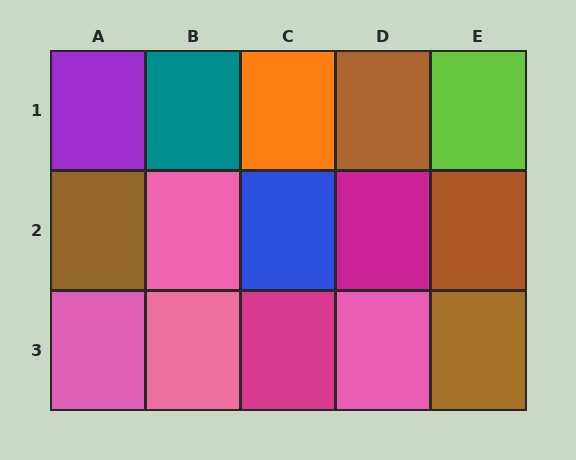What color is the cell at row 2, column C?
Blue.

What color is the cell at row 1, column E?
Lime.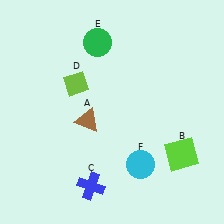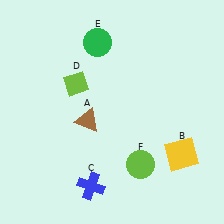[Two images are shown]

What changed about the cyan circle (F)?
In Image 1, F is cyan. In Image 2, it changed to lime.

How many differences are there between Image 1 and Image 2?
There are 2 differences between the two images.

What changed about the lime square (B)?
In Image 1, B is lime. In Image 2, it changed to yellow.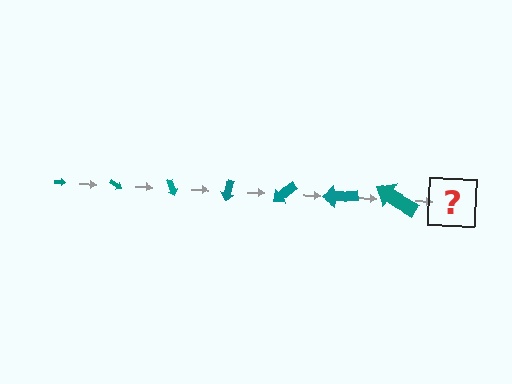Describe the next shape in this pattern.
It should be an arrow, larger than the previous one and rotated 245 degrees from the start.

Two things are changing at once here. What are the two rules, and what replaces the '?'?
The two rules are that the arrow grows larger each step and it rotates 35 degrees each step. The '?' should be an arrow, larger than the previous one and rotated 245 degrees from the start.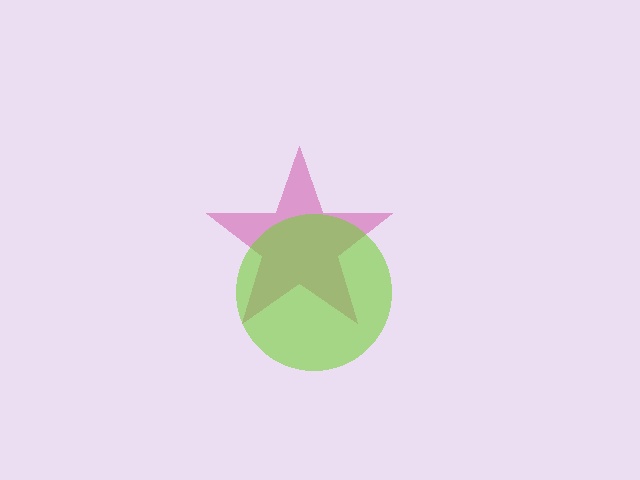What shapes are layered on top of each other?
The layered shapes are: a magenta star, a lime circle.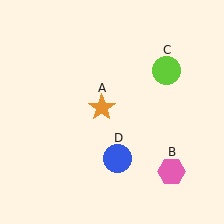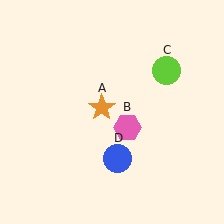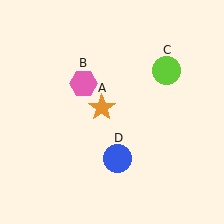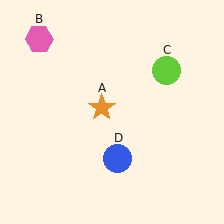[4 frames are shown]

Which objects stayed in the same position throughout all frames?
Orange star (object A) and lime circle (object C) and blue circle (object D) remained stationary.